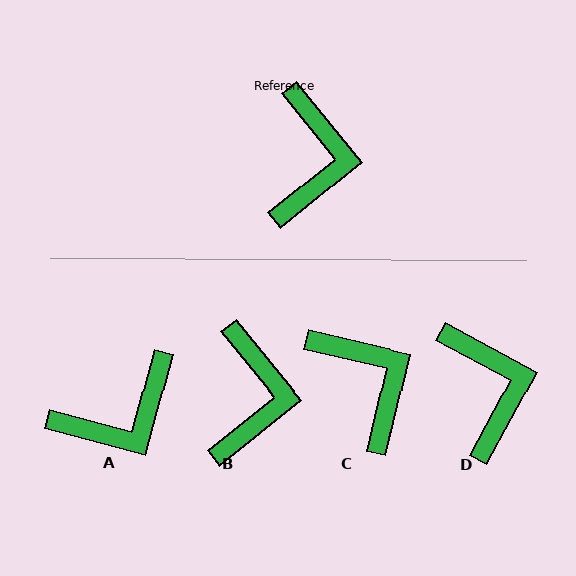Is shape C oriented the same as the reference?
No, it is off by about 38 degrees.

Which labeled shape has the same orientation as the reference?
B.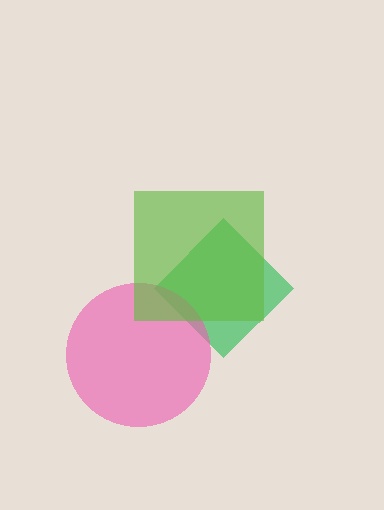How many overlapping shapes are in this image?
There are 3 overlapping shapes in the image.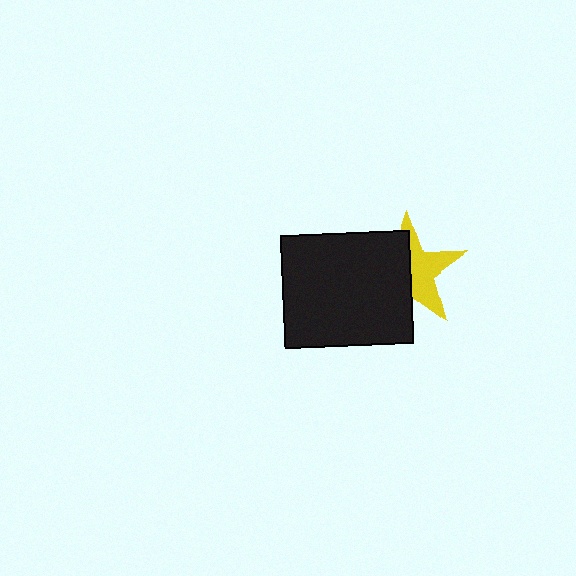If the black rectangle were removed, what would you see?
You would see the complete yellow star.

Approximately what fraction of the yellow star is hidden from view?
Roughly 51% of the yellow star is hidden behind the black rectangle.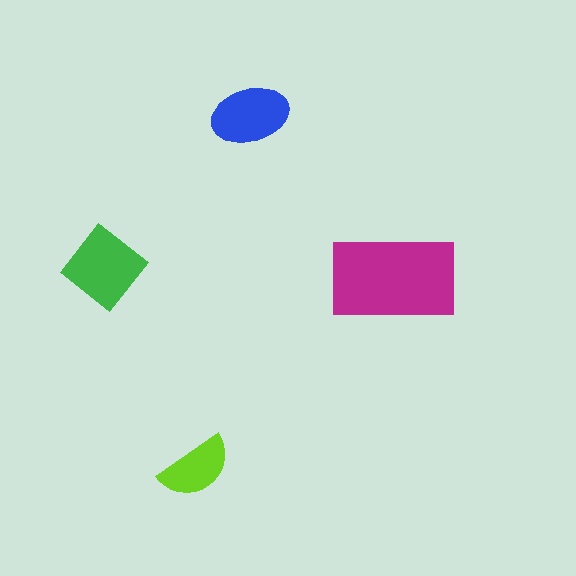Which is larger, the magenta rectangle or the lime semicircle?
The magenta rectangle.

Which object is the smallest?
The lime semicircle.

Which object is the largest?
The magenta rectangle.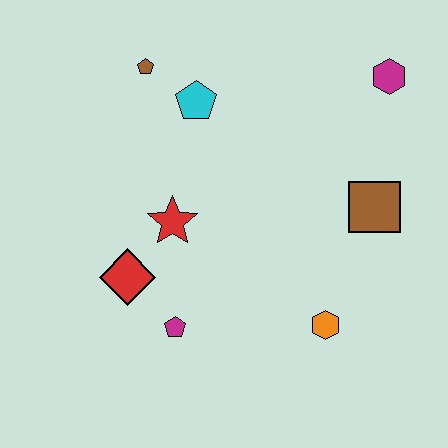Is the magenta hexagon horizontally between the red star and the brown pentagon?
No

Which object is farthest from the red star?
The magenta hexagon is farthest from the red star.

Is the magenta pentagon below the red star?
Yes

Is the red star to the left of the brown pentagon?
No